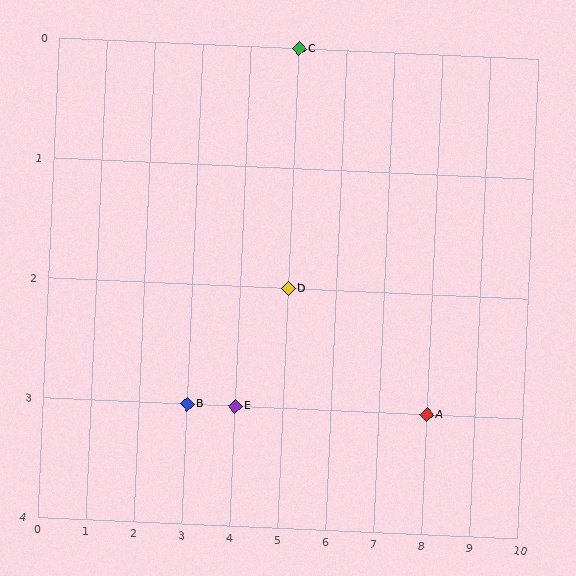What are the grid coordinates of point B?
Point B is at grid coordinates (3, 3).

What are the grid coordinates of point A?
Point A is at grid coordinates (8, 3).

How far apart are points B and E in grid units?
Points B and E are 1 column apart.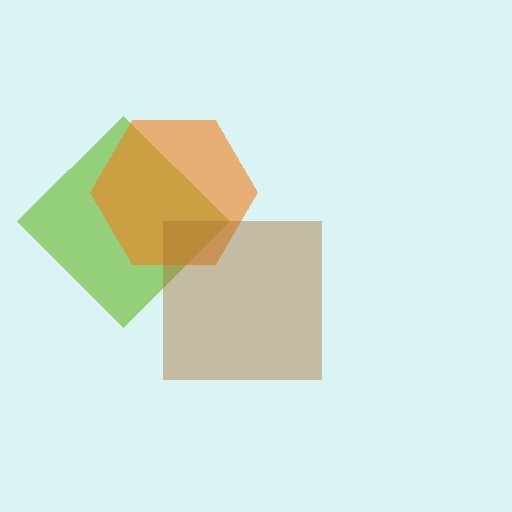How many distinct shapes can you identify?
There are 3 distinct shapes: a lime diamond, an orange hexagon, a brown square.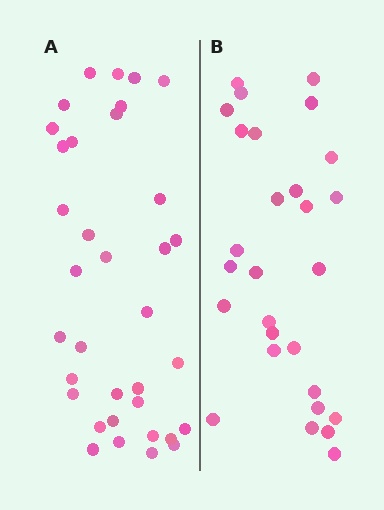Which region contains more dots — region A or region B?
Region A (the left region) has more dots.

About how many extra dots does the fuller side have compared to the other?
Region A has roughly 8 or so more dots than region B.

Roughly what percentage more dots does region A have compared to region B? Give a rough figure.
About 25% more.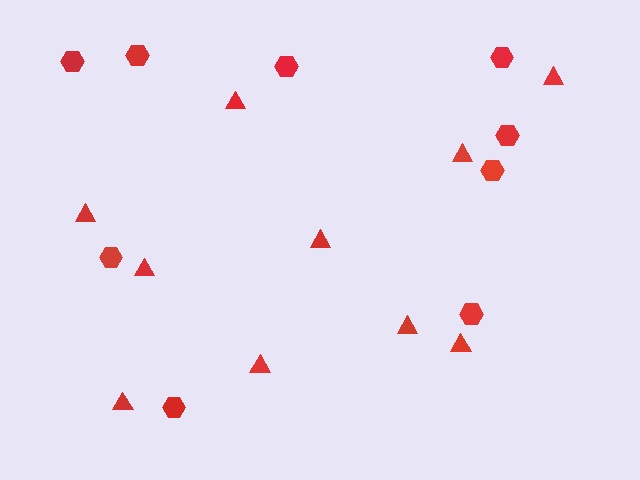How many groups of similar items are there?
There are 2 groups: one group of triangles (10) and one group of hexagons (9).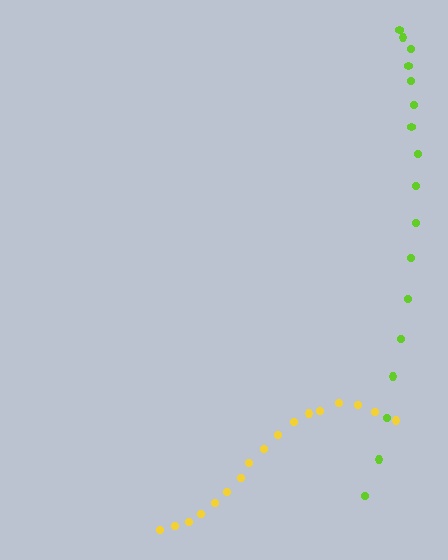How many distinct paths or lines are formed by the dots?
There are 2 distinct paths.